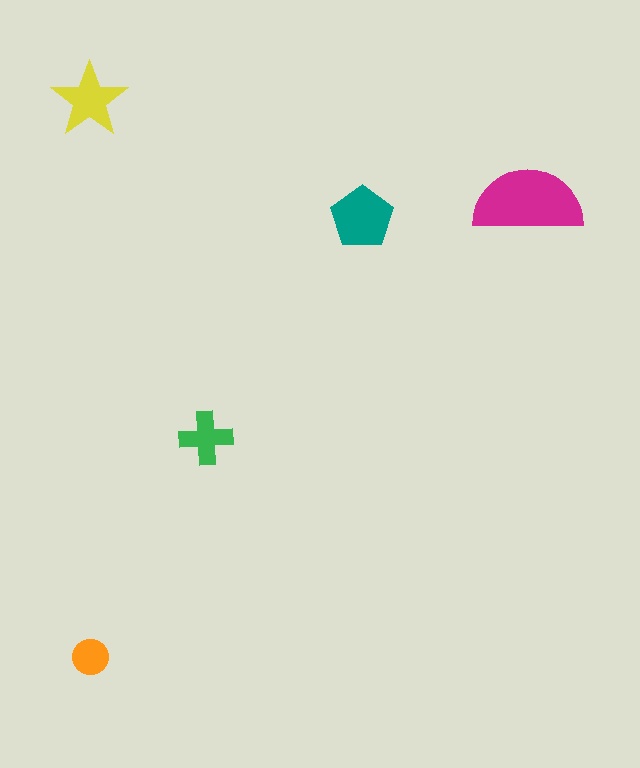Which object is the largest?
The magenta semicircle.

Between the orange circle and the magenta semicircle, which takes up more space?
The magenta semicircle.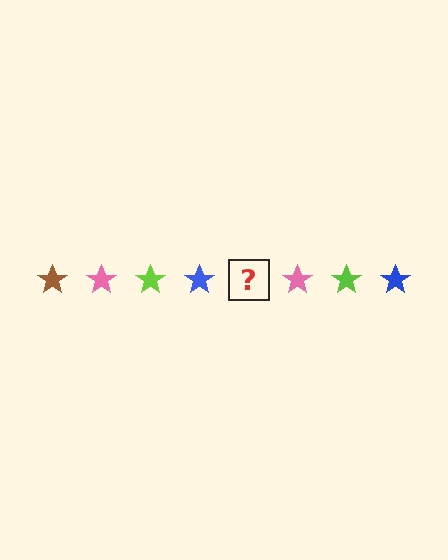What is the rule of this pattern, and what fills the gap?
The rule is that the pattern cycles through brown, pink, lime, blue stars. The gap should be filled with a brown star.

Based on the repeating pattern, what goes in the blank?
The blank should be a brown star.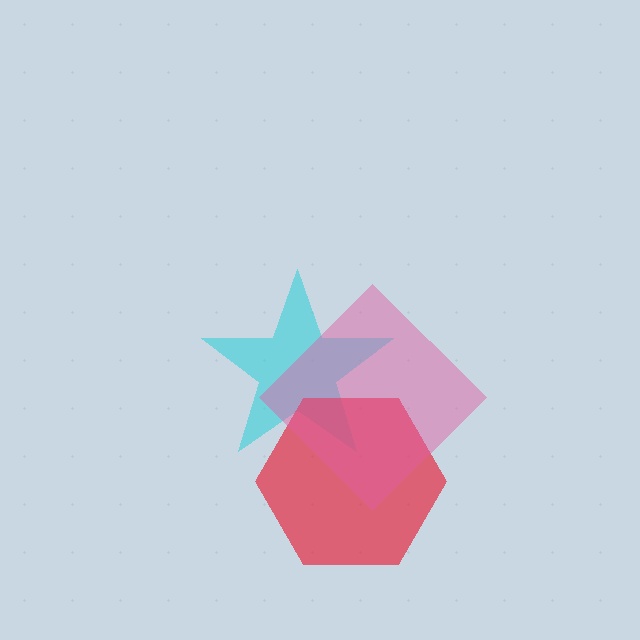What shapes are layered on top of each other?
The layered shapes are: a cyan star, a red hexagon, a pink diamond.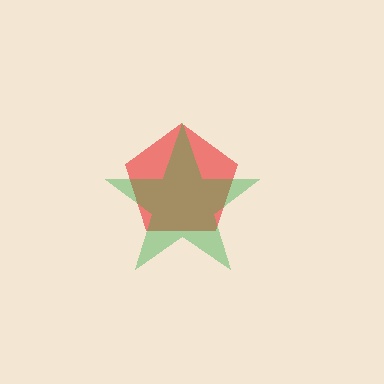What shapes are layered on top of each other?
The layered shapes are: a red pentagon, a green star.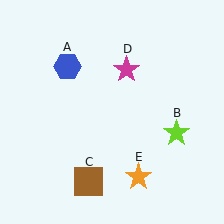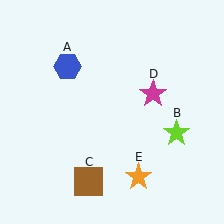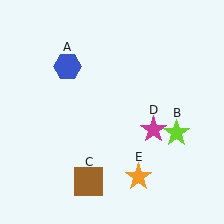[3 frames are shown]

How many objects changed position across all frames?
1 object changed position: magenta star (object D).